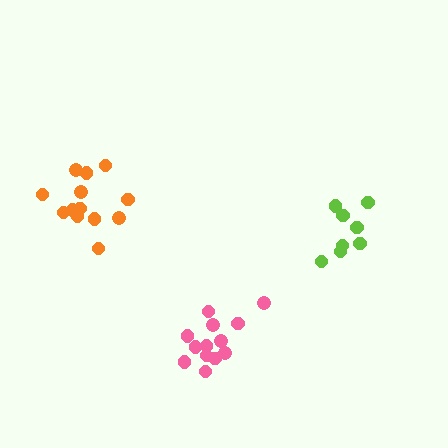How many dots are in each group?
Group 1: 13 dots, Group 2: 8 dots, Group 3: 13 dots (34 total).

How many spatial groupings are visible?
There are 3 spatial groupings.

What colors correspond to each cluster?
The clusters are colored: pink, lime, orange.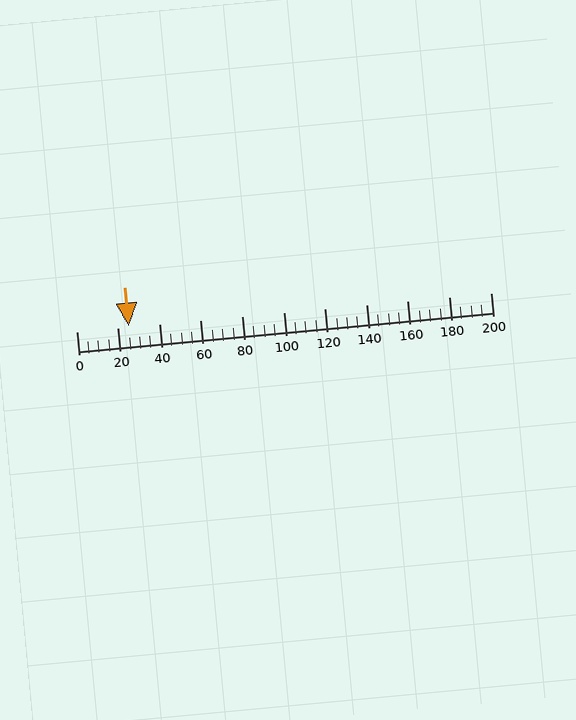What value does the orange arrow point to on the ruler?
The orange arrow points to approximately 25.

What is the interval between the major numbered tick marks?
The major tick marks are spaced 20 units apart.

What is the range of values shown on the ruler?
The ruler shows values from 0 to 200.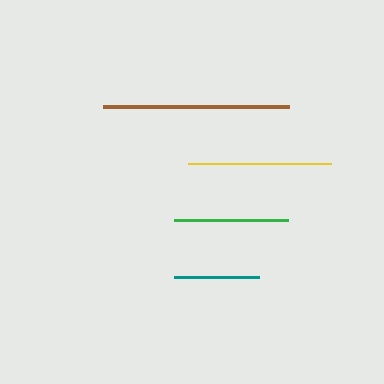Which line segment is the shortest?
The teal line is the shortest at approximately 85 pixels.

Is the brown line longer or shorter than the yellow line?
The brown line is longer than the yellow line.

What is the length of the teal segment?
The teal segment is approximately 85 pixels long.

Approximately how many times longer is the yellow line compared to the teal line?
The yellow line is approximately 1.7 times the length of the teal line.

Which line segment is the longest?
The brown line is the longest at approximately 186 pixels.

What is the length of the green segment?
The green segment is approximately 114 pixels long.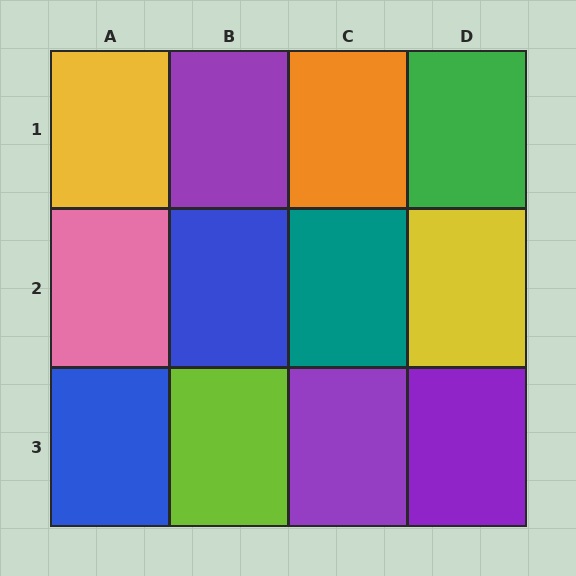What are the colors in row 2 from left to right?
Pink, blue, teal, yellow.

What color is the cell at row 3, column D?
Purple.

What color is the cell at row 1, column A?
Yellow.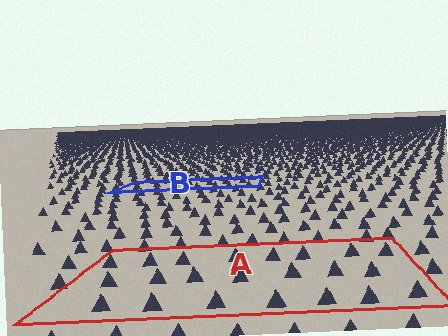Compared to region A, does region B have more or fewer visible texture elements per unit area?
Region B has more texture elements per unit area — they are packed more densely because it is farther away.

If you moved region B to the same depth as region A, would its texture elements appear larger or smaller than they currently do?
They would appear larger. At a closer depth, the same texture elements are projected at a bigger on-screen size.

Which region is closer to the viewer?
Region A is closer. The texture elements there are larger and more spread out.